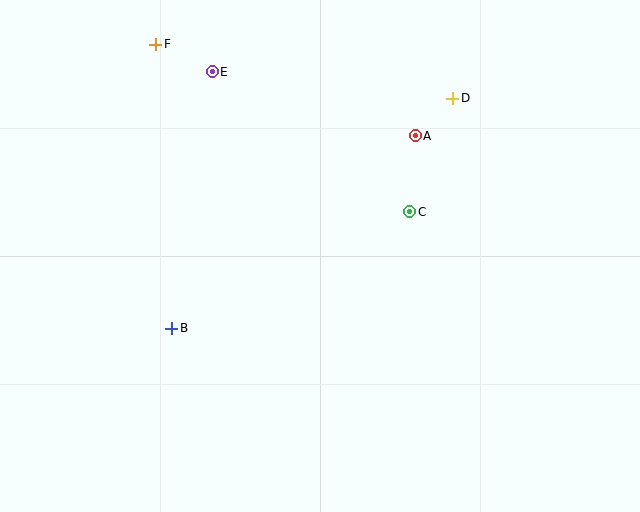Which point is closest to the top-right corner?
Point D is closest to the top-right corner.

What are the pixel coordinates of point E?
Point E is at (212, 72).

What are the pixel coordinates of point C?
Point C is at (410, 212).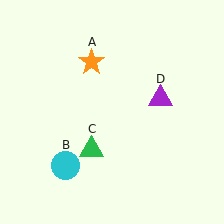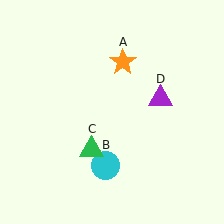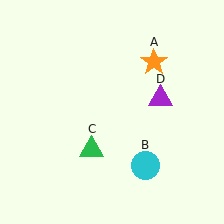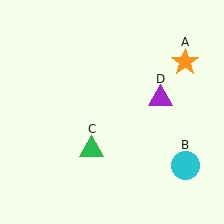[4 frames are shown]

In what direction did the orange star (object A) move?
The orange star (object A) moved right.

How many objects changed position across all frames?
2 objects changed position: orange star (object A), cyan circle (object B).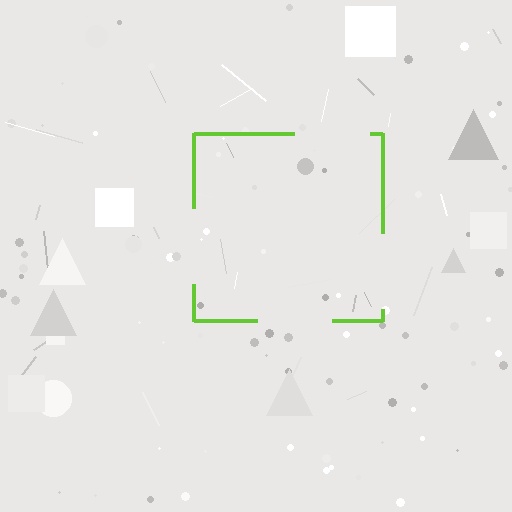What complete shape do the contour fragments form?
The contour fragments form a square.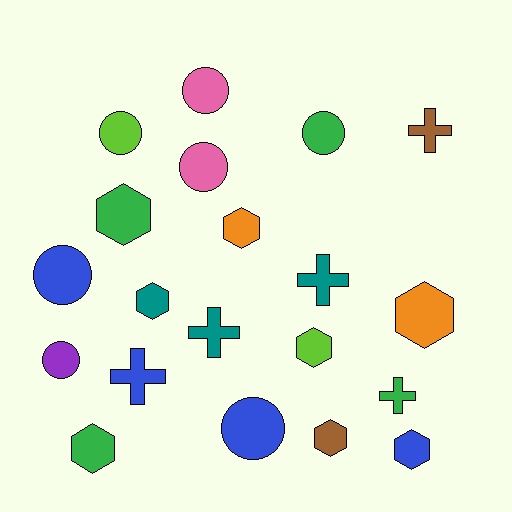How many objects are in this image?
There are 20 objects.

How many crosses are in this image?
There are 5 crosses.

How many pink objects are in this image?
There are 2 pink objects.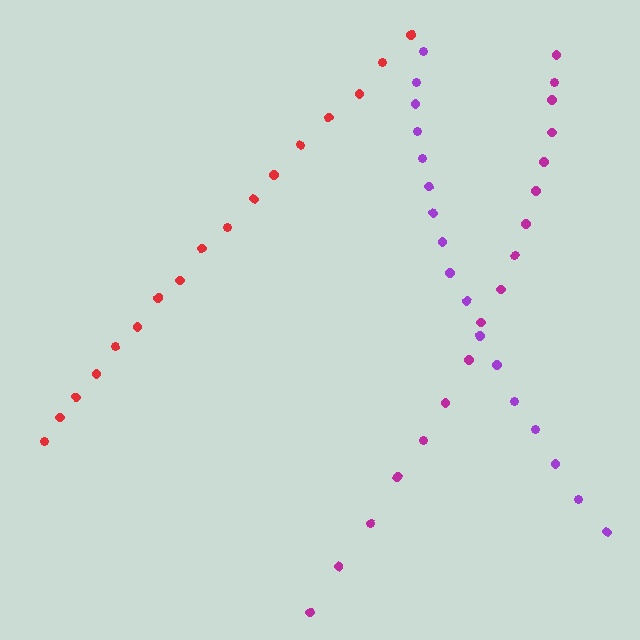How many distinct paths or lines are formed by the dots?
There are 3 distinct paths.